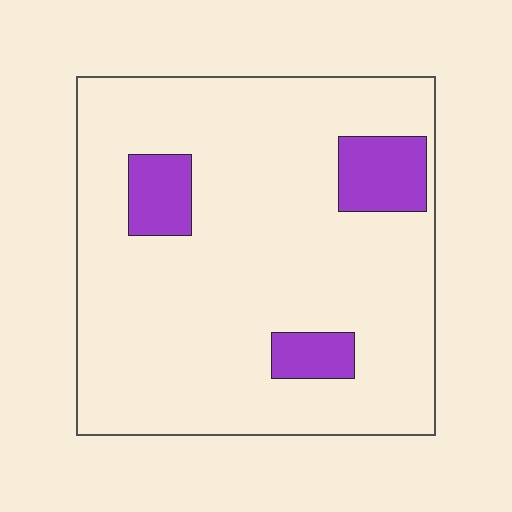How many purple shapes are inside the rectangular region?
3.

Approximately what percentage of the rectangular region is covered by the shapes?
Approximately 10%.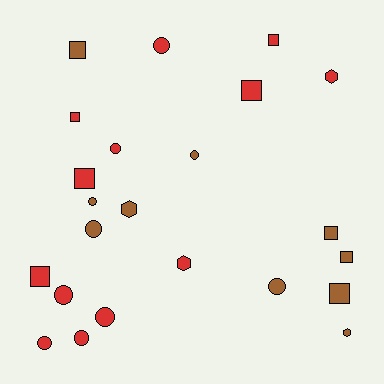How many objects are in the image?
There are 23 objects.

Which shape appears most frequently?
Circle, with 10 objects.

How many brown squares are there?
There are 4 brown squares.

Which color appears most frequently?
Red, with 13 objects.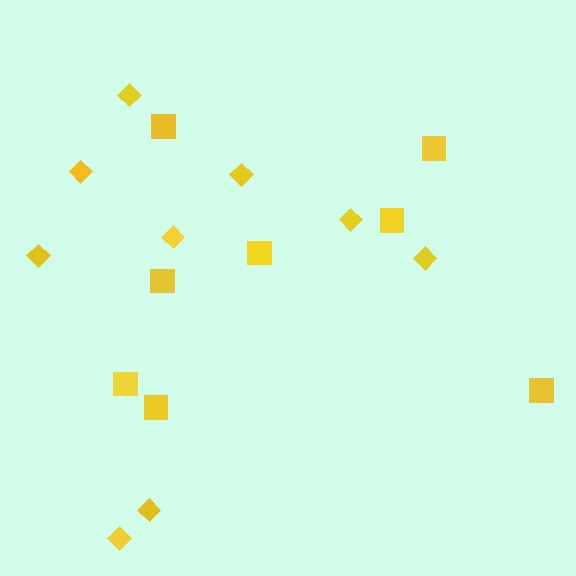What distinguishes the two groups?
There are 2 groups: one group of squares (8) and one group of diamonds (9).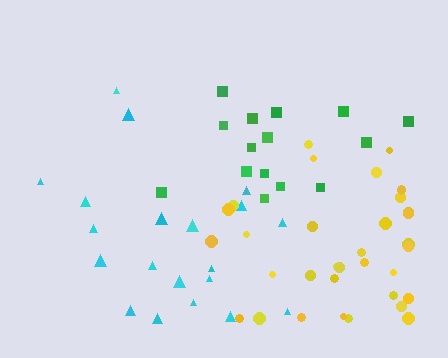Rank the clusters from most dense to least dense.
yellow, cyan, green.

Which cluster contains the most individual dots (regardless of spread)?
Yellow (35).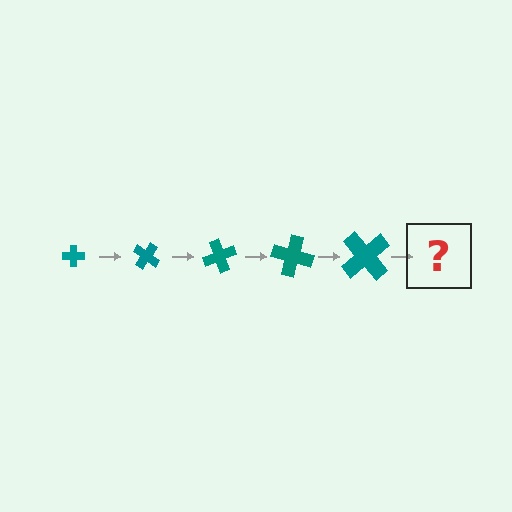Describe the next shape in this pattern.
It should be a cross, larger than the previous one and rotated 175 degrees from the start.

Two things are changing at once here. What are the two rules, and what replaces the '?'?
The two rules are that the cross grows larger each step and it rotates 35 degrees each step. The '?' should be a cross, larger than the previous one and rotated 175 degrees from the start.